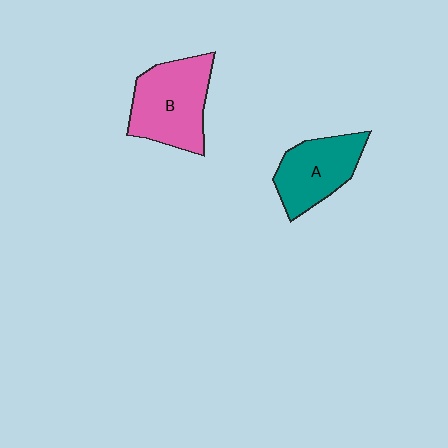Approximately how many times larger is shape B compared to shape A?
Approximately 1.3 times.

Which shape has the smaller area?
Shape A (teal).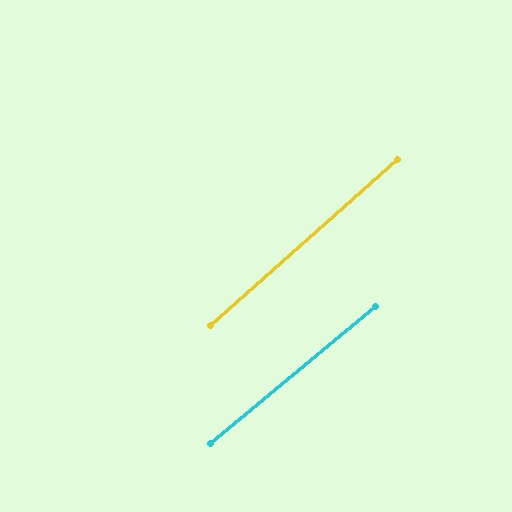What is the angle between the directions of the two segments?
Approximately 2 degrees.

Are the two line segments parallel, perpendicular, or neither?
Parallel — their directions differ by only 1.9°.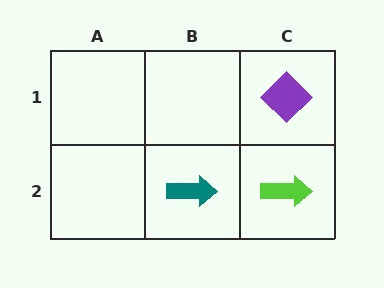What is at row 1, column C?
A purple diamond.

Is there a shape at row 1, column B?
No, that cell is empty.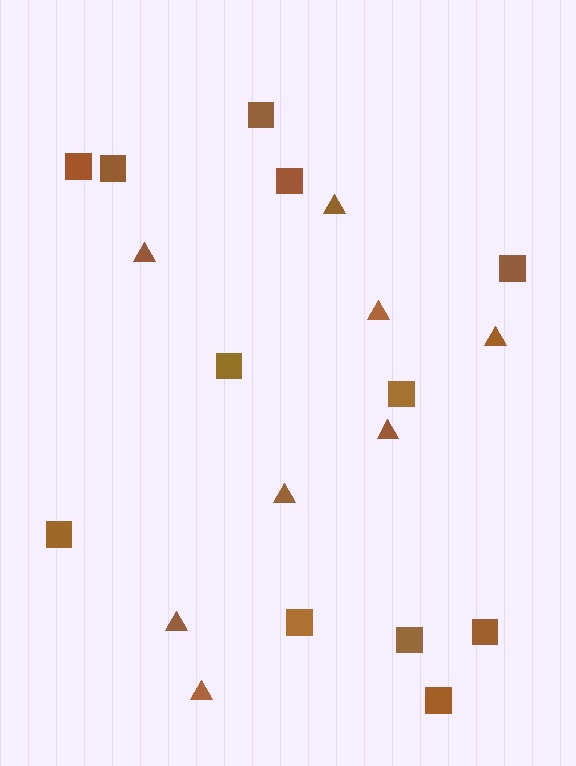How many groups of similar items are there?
There are 2 groups: one group of triangles (8) and one group of squares (12).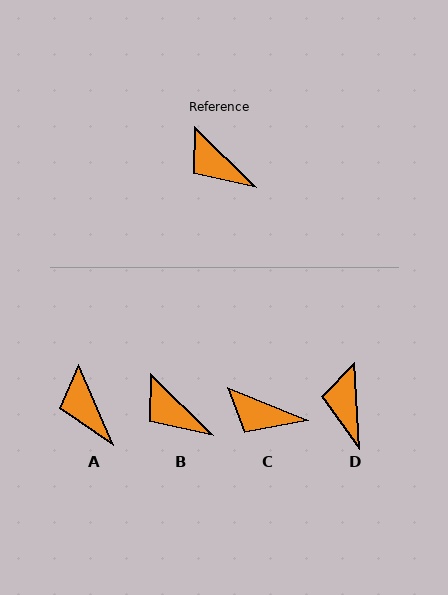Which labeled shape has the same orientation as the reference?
B.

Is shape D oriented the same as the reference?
No, it is off by about 42 degrees.